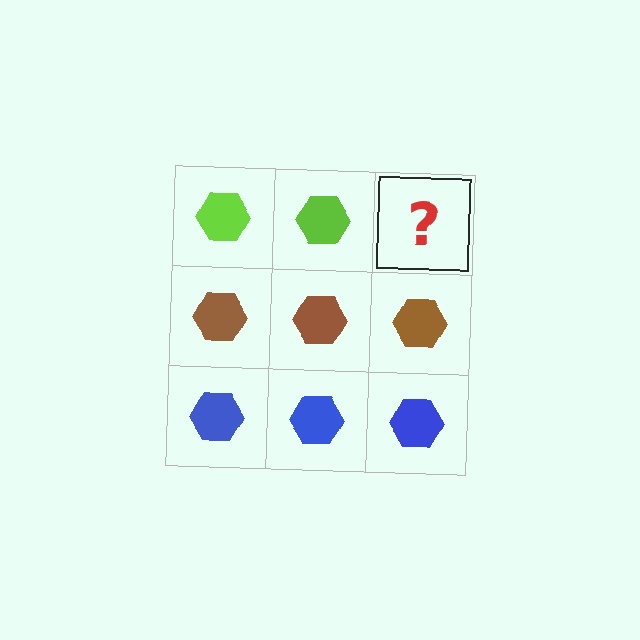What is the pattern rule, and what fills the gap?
The rule is that each row has a consistent color. The gap should be filled with a lime hexagon.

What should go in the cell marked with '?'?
The missing cell should contain a lime hexagon.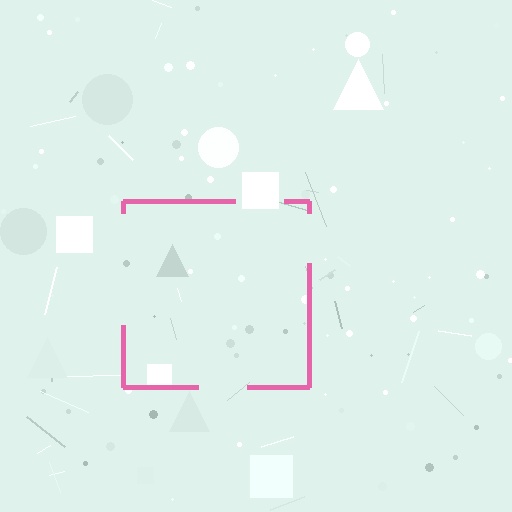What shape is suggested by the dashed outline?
The dashed outline suggests a square.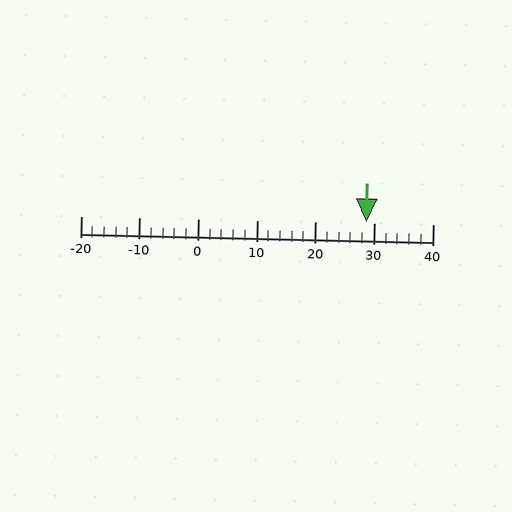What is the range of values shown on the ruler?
The ruler shows values from -20 to 40.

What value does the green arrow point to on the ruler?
The green arrow points to approximately 29.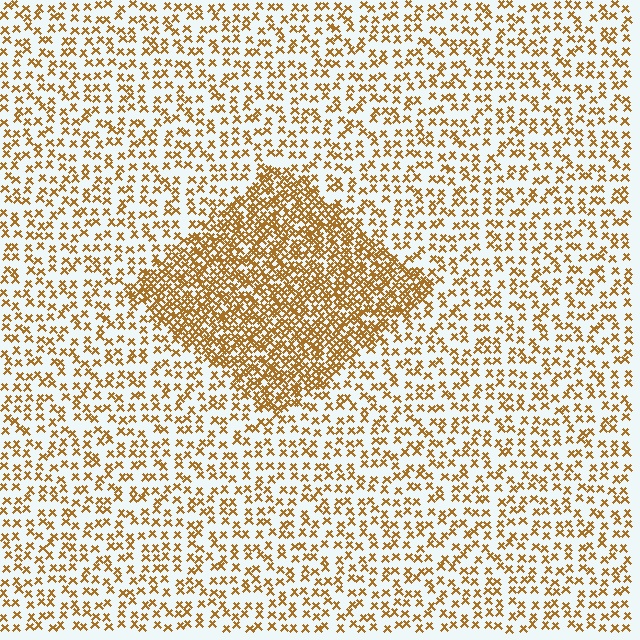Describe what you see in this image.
The image contains small brown elements arranged at two different densities. A diamond-shaped region is visible where the elements are more densely packed than the surrounding area.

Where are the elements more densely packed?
The elements are more densely packed inside the diamond boundary.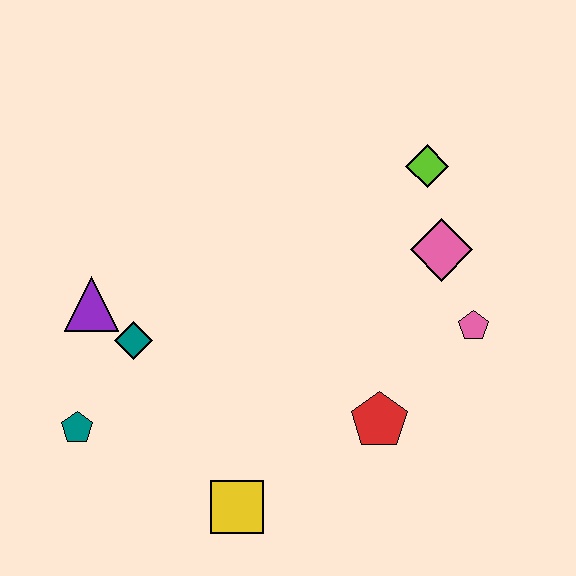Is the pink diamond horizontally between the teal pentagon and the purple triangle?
No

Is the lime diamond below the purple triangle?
No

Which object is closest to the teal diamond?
The purple triangle is closest to the teal diamond.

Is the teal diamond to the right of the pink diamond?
No